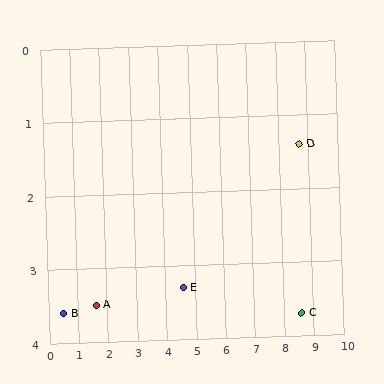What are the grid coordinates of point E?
Point E is at approximately (4.6, 3.3).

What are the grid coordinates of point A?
Point A is at approximately (1.6, 3.5).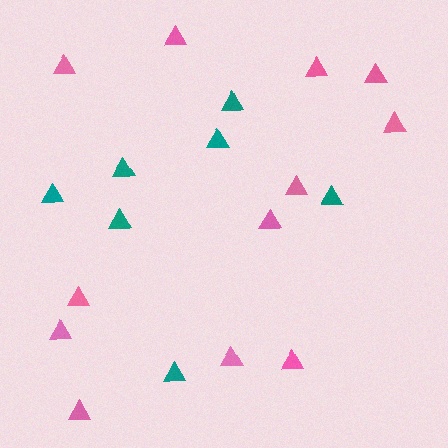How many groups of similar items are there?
There are 2 groups: one group of pink triangles (12) and one group of teal triangles (7).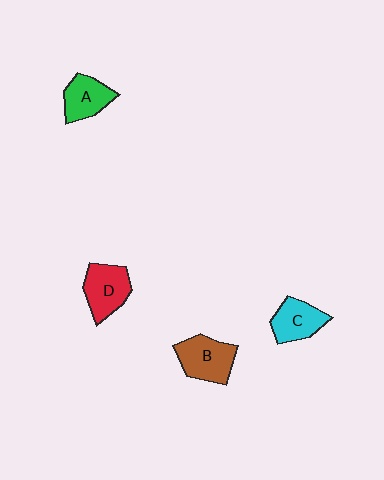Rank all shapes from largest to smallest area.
From largest to smallest: B (brown), D (red), C (cyan), A (green).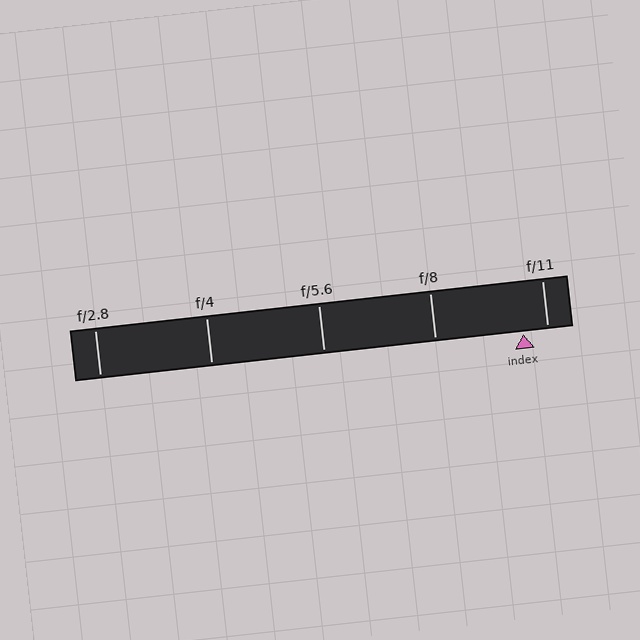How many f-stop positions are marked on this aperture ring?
There are 5 f-stop positions marked.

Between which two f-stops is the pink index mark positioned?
The index mark is between f/8 and f/11.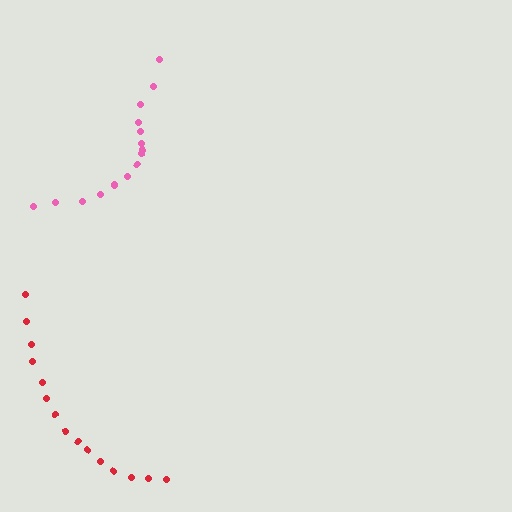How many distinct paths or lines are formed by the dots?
There are 2 distinct paths.